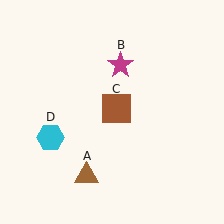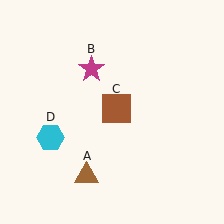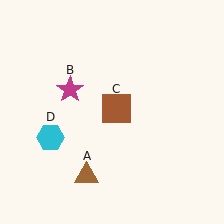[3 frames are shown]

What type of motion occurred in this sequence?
The magenta star (object B) rotated counterclockwise around the center of the scene.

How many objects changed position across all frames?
1 object changed position: magenta star (object B).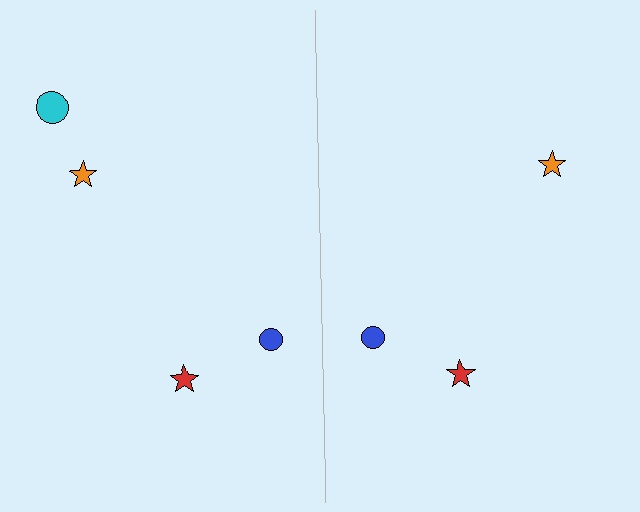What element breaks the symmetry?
A cyan circle is missing from the right side.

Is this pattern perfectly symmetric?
No, the pattern is not perfectly symmetric. A cyan circle is missing from the right side.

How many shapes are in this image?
There are 7 shapes in this image.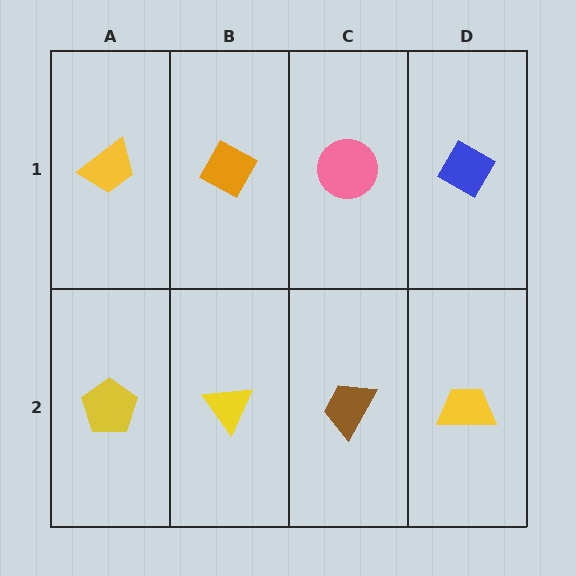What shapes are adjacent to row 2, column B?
An orange diamond (row 1, column B), a yellow pentagon (row 2, column A), a brown trapezoid (row 2, column C).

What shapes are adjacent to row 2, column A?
A yellow trapezoid (row 1, column A), a yellow triangle (row 2, column B).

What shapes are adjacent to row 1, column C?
A brown trapezoid (row 2, column C), an orange diamond (row 1, column B), a blue diamond (row 1, column D).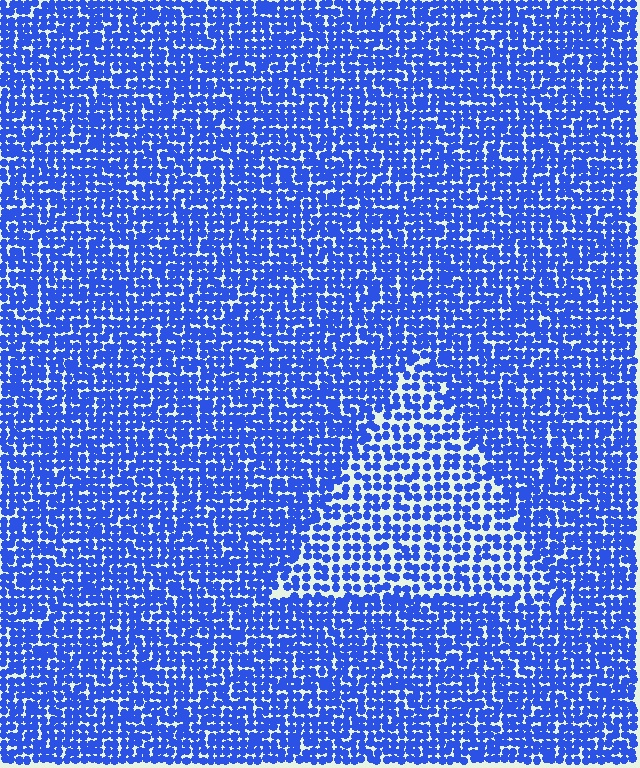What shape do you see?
I see a triangle.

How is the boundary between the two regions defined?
The boundary is defined by a change in element density (approximately 1.6x ratio). All elements are the same color, size, and shape.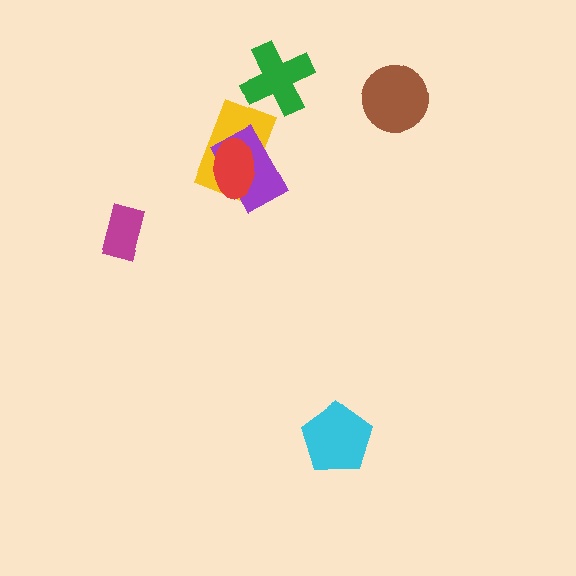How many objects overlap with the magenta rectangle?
0 objects overlap with the magenta rectangle.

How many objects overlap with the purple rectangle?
2 objects overlap with the purple rectangle.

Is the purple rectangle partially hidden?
Yes, it is partially covered by another shape.